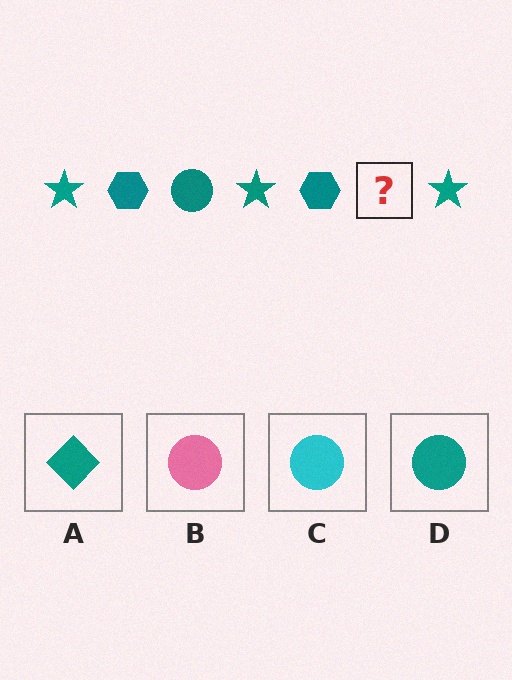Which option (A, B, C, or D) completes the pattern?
D.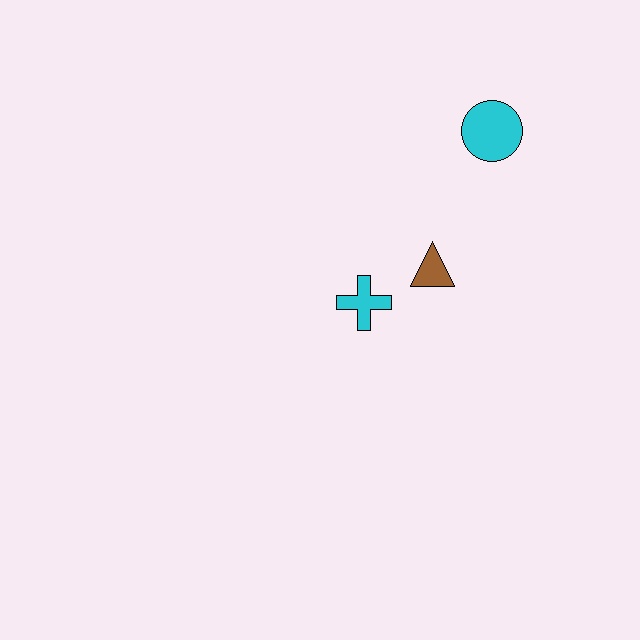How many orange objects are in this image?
There are no orange objects.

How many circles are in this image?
There is 1 circle.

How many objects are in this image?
There are 3 objects.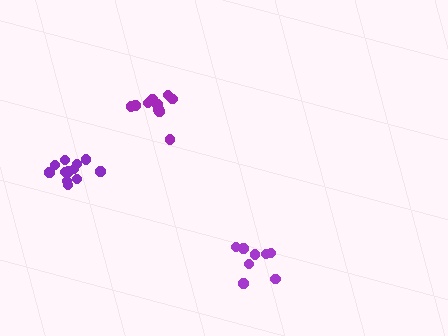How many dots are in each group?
Group 1: 8 dots, Group 2: 10 dots, Group 3: 12 dots (30 total).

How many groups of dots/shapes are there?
There are 3 groups.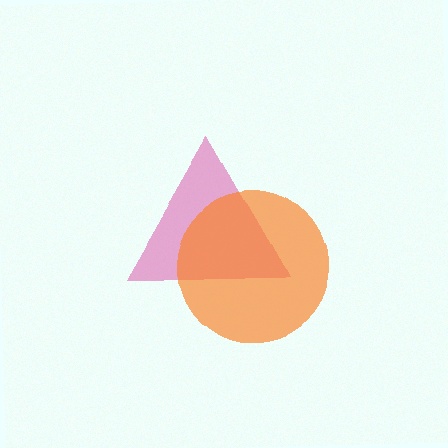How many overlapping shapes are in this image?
There are 2 overlapping shapes in the image.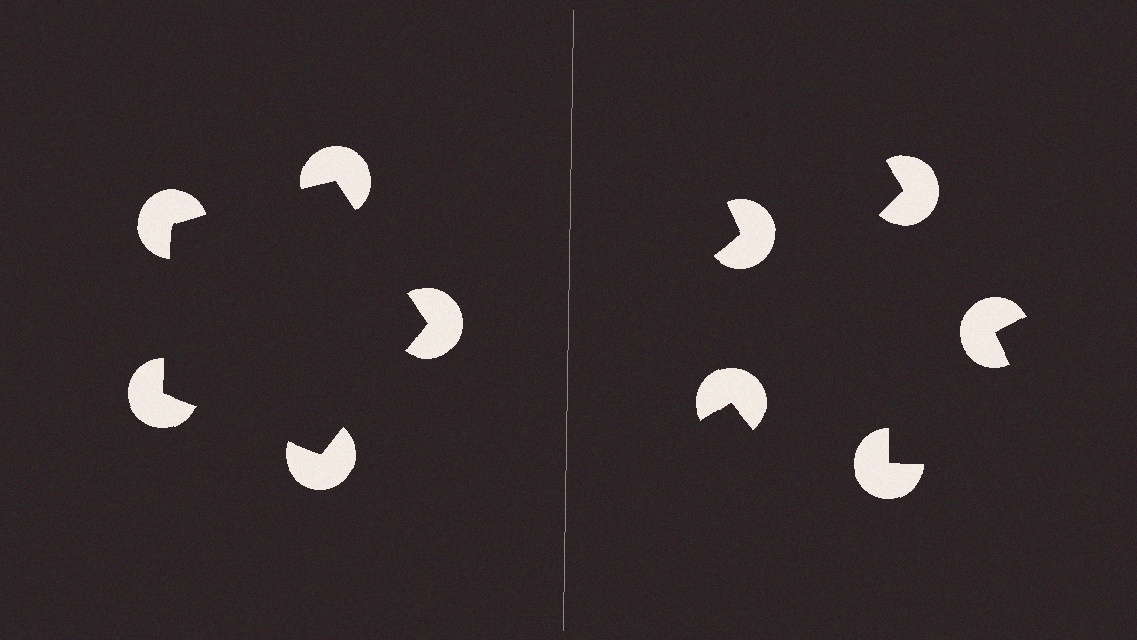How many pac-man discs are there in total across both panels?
10 — 5 on each side.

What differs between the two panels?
The pac-man discs are positioned identically on both sides; only the wedge orientations differ. On the left they align to a pentagon; on the right they are misaligned.